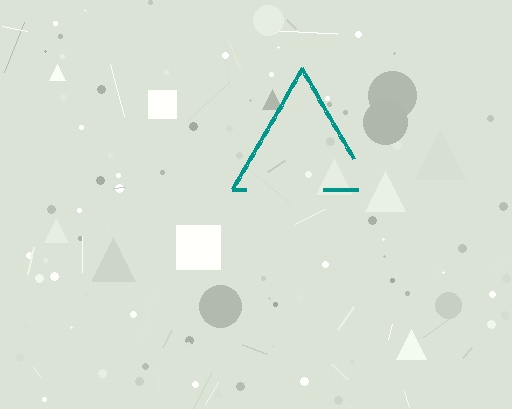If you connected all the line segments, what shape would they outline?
They would outline a triangle.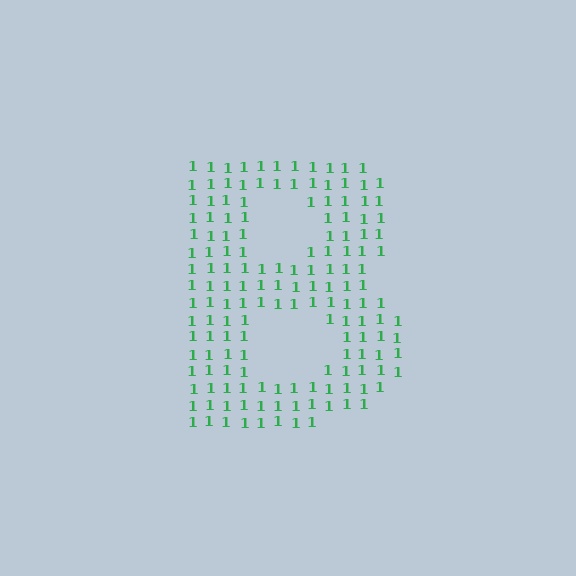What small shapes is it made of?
It is made of small digit 1's.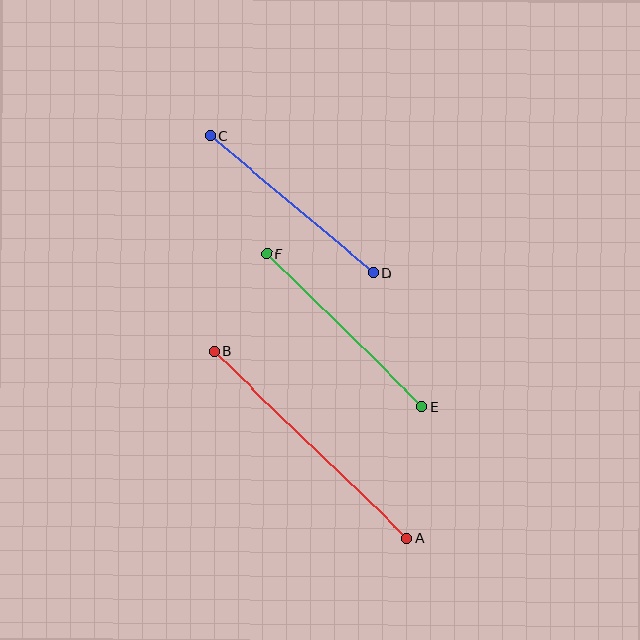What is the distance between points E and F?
The distance is approximately 218 pixels.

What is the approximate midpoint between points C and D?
The midpoint is at approximately (292, 204) pixels.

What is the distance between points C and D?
The distance is approximately 213 pixels.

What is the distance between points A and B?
The distance is approximately 268 pixels.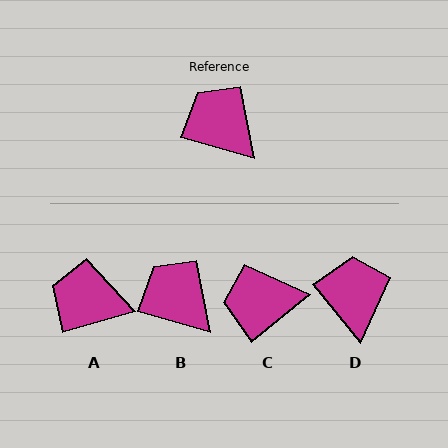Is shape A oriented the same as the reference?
No, it is off by about 31 degrees.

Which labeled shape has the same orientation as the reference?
B.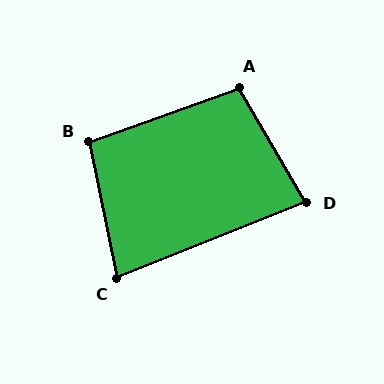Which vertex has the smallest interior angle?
C, at approximately 80 degrees.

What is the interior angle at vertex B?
Approximately 98 degrees (obtuse).